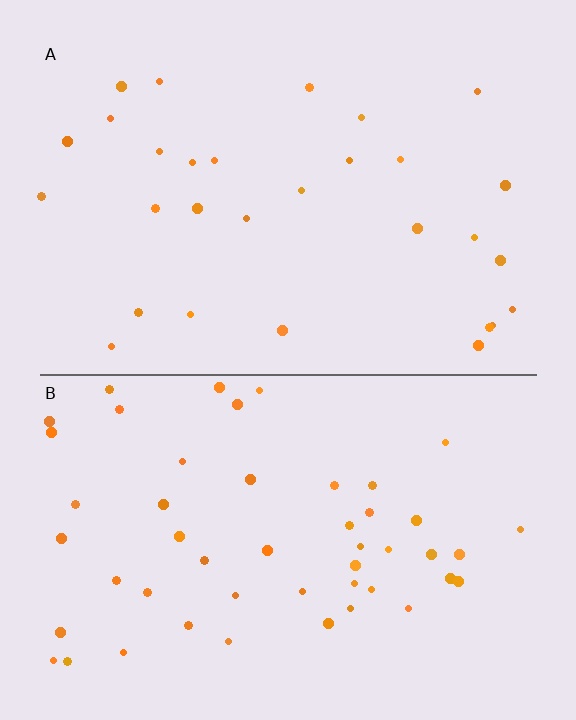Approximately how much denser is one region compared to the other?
Approximately 1.7× — region B over region A.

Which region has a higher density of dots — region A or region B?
B (the bottom).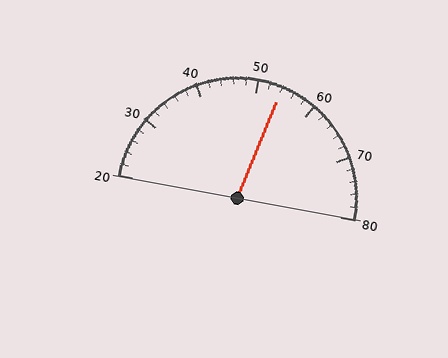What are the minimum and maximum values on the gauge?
The gauge ranges from 20 to 80.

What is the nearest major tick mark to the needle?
The nearest major tick mark is 50.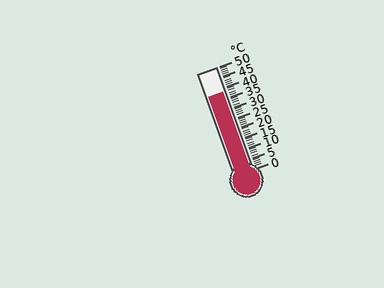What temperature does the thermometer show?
The thermometer shows approximately 38°C.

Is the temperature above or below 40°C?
The temperature is below 40°C.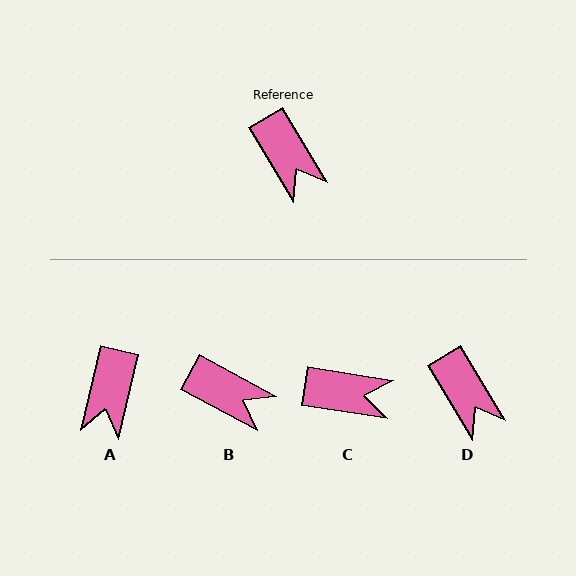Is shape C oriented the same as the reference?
No, it is off by about 50 degrees.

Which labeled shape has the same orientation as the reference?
D.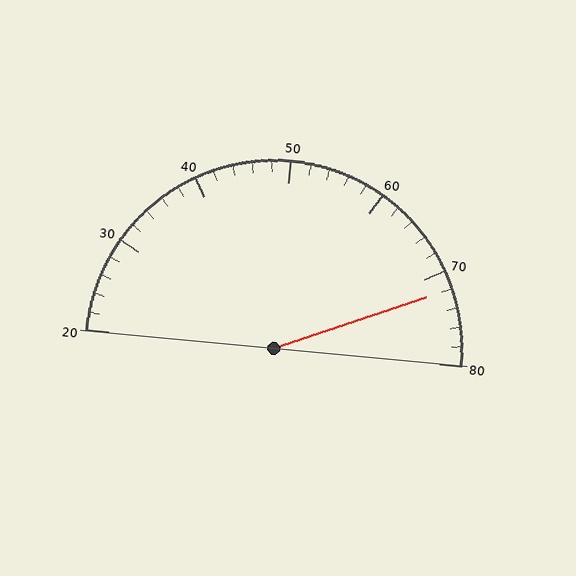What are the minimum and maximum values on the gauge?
The gauge ranges from 20 to 80.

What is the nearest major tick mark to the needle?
The nearest major tick mark is 70.